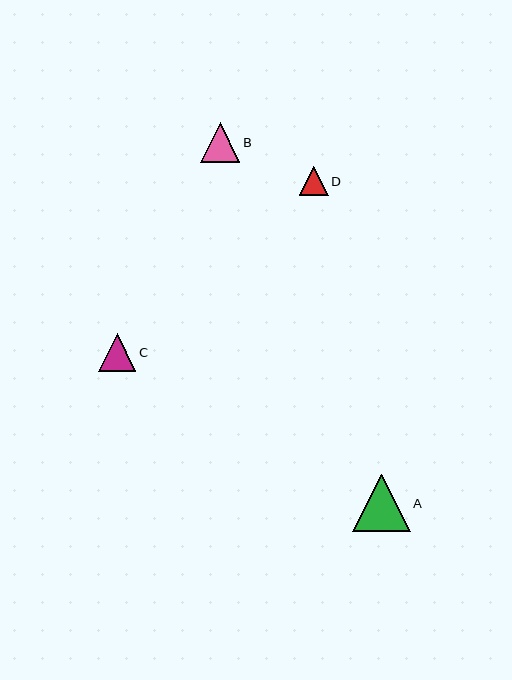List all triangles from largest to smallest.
From largest to smallest: A, B, C, D.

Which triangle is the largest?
Triangle A is the largest with a size of approximately 58 pixels.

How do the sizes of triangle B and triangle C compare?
Triangle B and triangle C are approximately the same size.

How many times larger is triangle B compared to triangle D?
Triangle B is approximately 1.4 times the size of triangle D.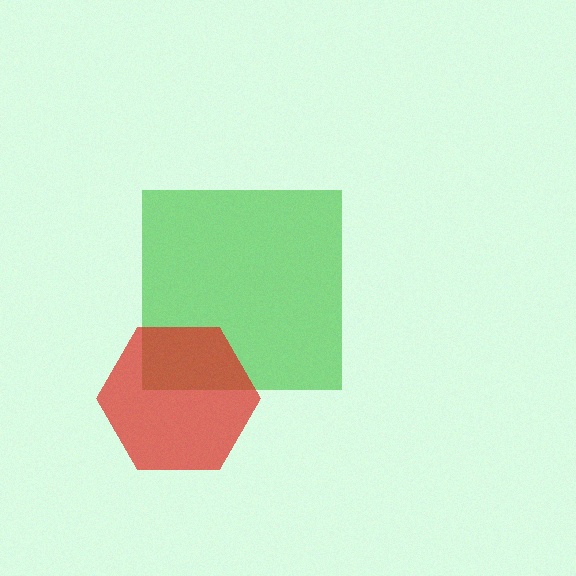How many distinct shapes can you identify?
There are 2 distinct shapes: a green square, a red hexagon.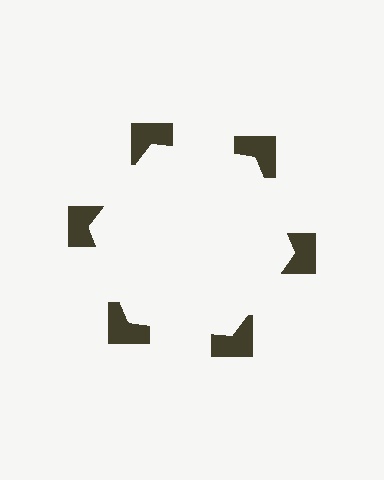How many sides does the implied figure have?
6 sides.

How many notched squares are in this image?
There are 6 — one at each vertex of the illusory hexagon.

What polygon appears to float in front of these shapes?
An illusory hexagon — its edges are inferred from the aligned wedge cuts in the notched squares, not physically drawn.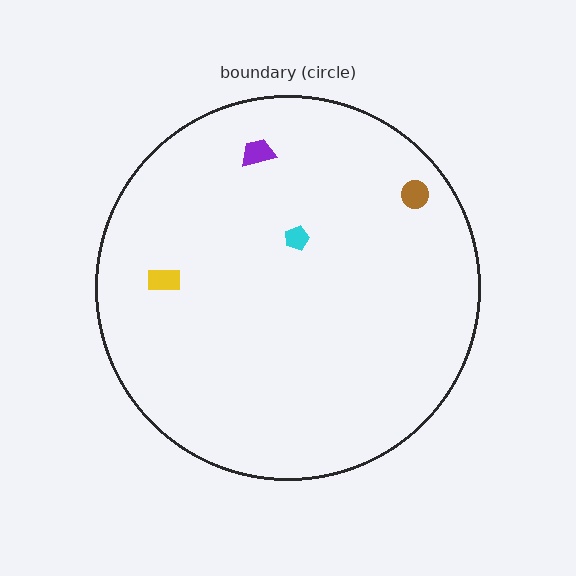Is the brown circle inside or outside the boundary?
Inside.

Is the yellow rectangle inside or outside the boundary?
Inside.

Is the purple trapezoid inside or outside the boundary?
Inside.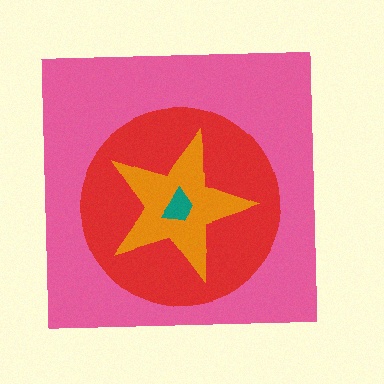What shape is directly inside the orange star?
The teal trapezoid.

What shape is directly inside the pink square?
The red circle.